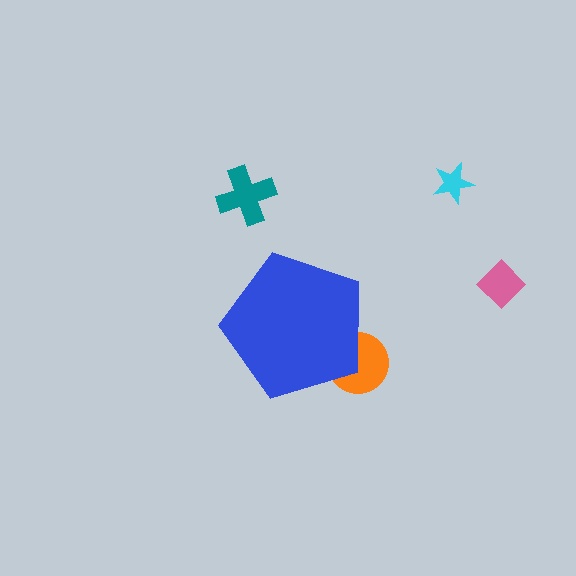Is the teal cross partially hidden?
No, the teal cross is fully visible.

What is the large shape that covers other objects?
A blue pentagon.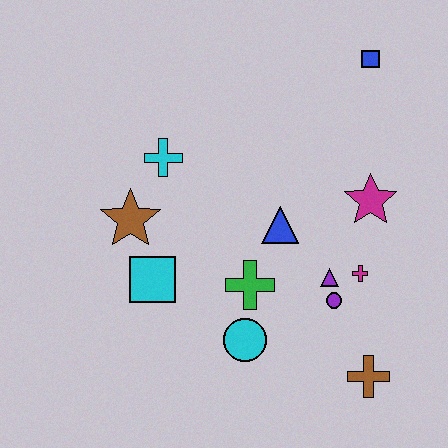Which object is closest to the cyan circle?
The green cross is closest to the cyan circle.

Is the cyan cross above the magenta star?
Yes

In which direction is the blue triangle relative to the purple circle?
The blue triangle is above the purple circle.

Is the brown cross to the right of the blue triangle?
Yes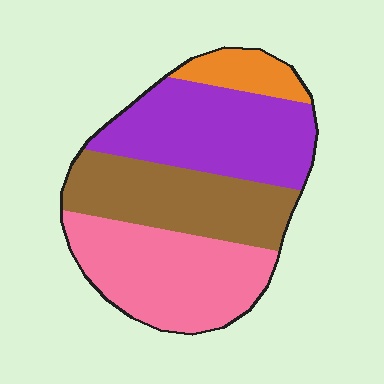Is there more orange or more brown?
Brown.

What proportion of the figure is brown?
Brown covers around 25% of the figure.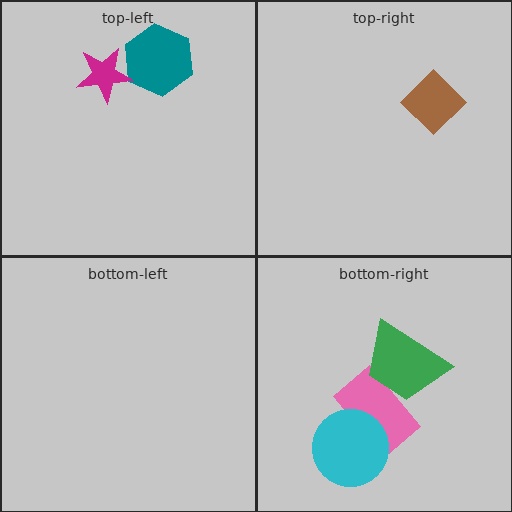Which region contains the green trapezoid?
The bottom-right region.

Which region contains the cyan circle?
The bottom-right region.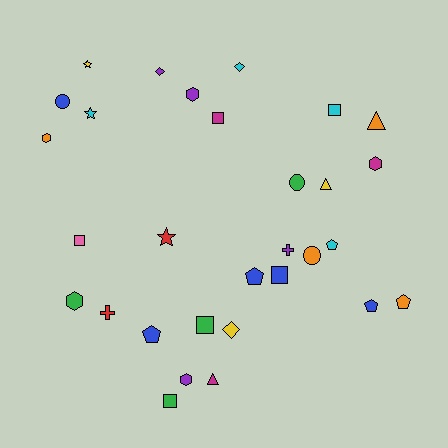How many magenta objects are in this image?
There are 3 magenta objects.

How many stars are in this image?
There are 3 stars.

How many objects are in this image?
There are 30 objects.